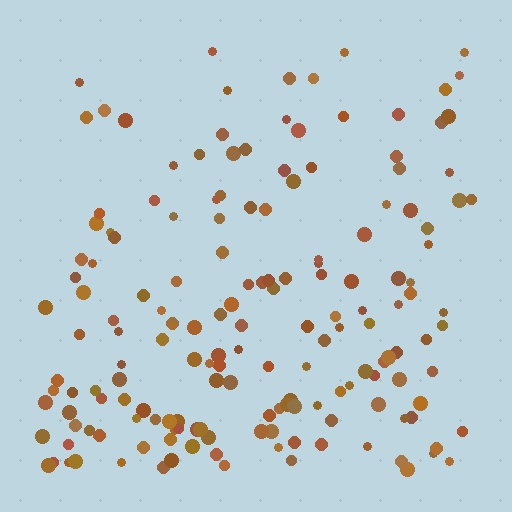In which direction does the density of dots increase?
From top to bottom, with the bottom side densest.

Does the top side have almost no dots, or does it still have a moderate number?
Still a moderate number, just noticeably fewer than the bottom.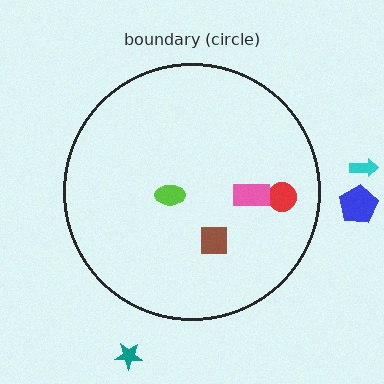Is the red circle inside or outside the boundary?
Inside.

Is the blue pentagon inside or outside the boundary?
Outside.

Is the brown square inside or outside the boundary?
Inside.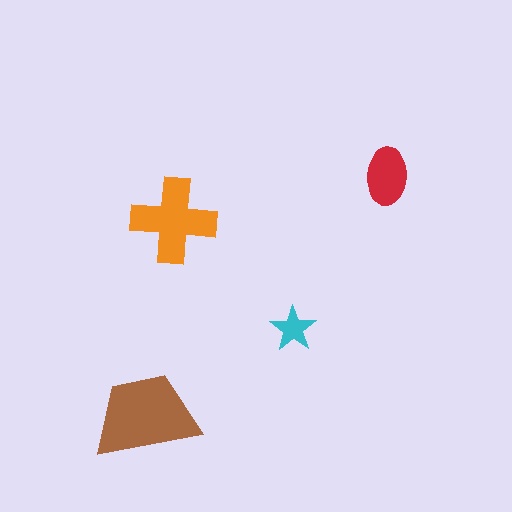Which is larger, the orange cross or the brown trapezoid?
The brown trapezoid.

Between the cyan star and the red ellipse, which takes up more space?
The red ellipse.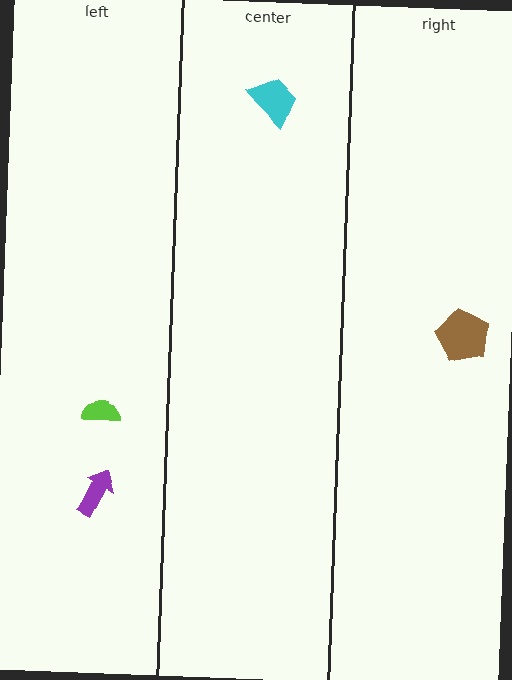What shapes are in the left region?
The lime semicircle, the purple arrow.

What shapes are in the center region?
The cyan trapezoid.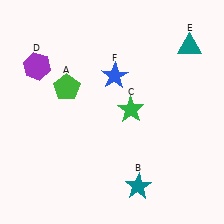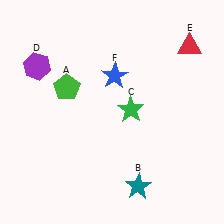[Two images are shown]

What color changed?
The triangle (E) changed from teal in Image 1 to red in Image 2.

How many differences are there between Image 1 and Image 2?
There is 1 difference between the two images.